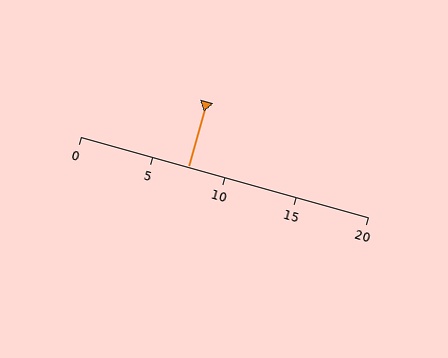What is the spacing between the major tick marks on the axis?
The major ticks are spaced 5 apart.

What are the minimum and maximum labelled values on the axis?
The axis runs from 0 to 20.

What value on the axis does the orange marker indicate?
The marker indicates approximately 7.5.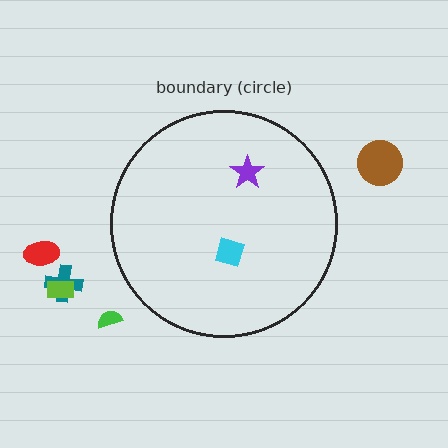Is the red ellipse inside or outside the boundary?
Outside.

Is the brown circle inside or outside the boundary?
Outside.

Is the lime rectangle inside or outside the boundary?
Outside.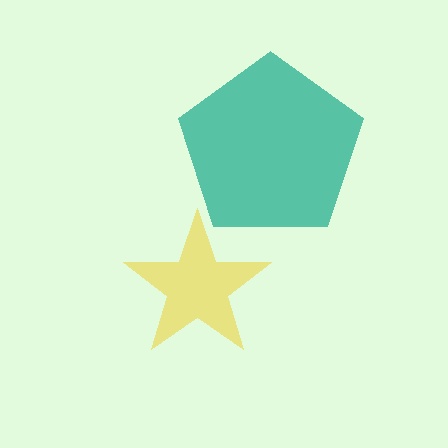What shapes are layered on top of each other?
The layered shapes are: a teal pentagon, a yellow star.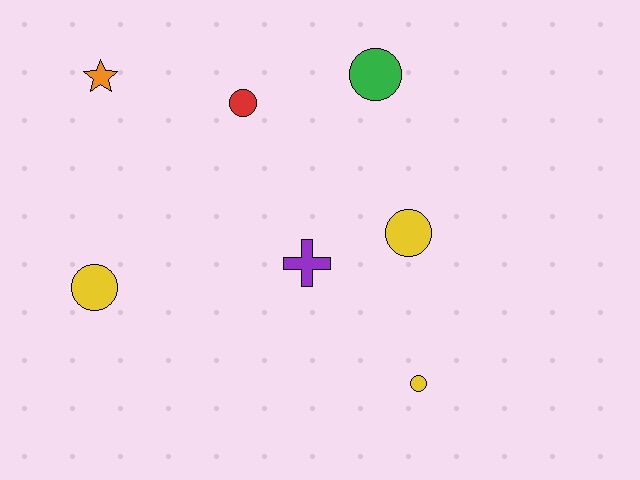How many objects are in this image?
There are 7 objects.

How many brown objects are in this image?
There are no brown objects.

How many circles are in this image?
There are 5 circles.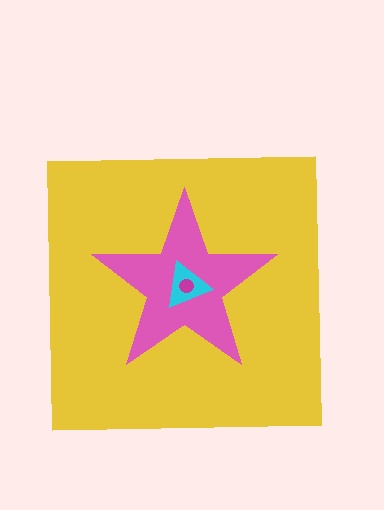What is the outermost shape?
The yellow square.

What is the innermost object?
The magenta circle.